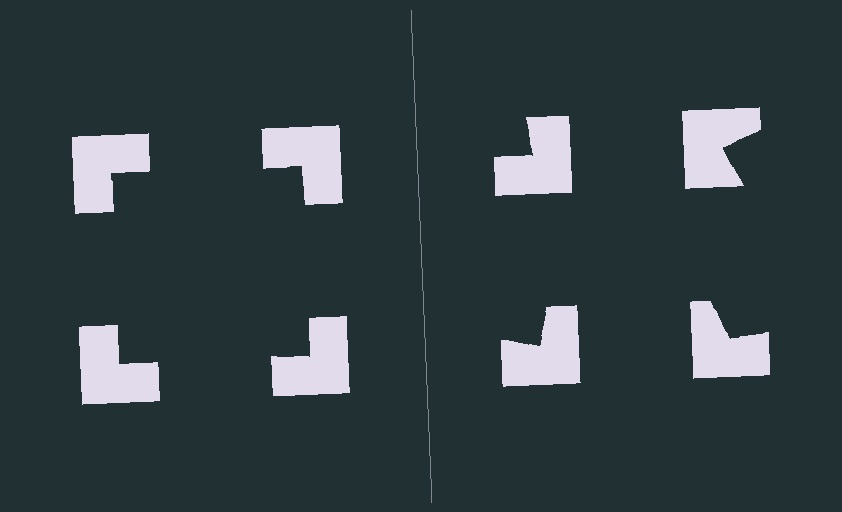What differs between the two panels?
The notched squares are positioned identically on both sides; only the wedge orientations differ. On the left they align to a square; on the right they are misaligned.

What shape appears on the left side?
An illusory square.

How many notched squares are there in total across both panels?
8 — 4 on each side.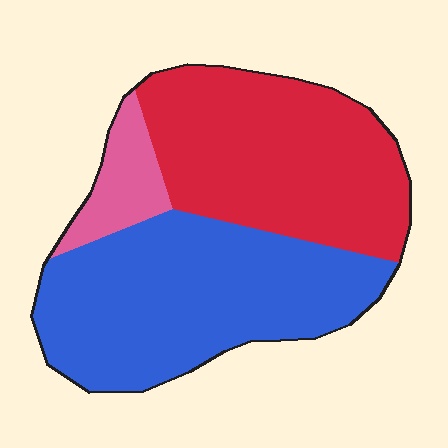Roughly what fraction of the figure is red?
Red takes up between a third and a half of the figure.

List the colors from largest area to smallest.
From largest to smallest: blue, red, pink.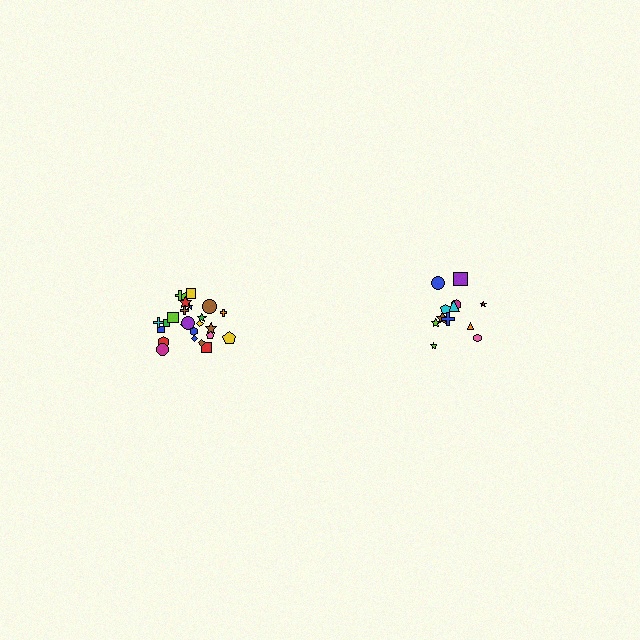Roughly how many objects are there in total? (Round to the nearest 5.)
Roughly 35 objects in total.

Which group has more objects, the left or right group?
The left group.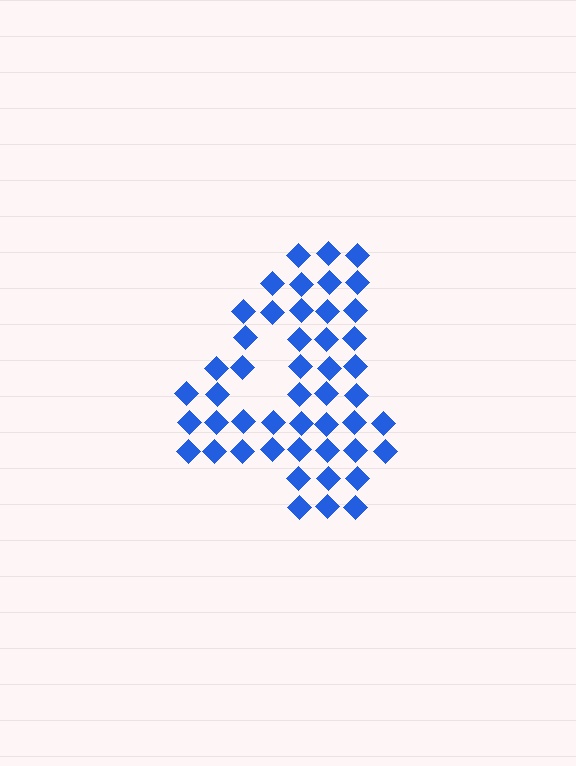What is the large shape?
The large shape is the digit 4.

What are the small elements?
The small elements are diamonds.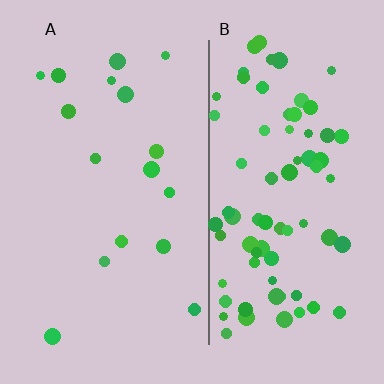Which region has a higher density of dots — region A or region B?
B (the right).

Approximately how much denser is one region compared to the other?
Approximately 4.5× — region B over region A.